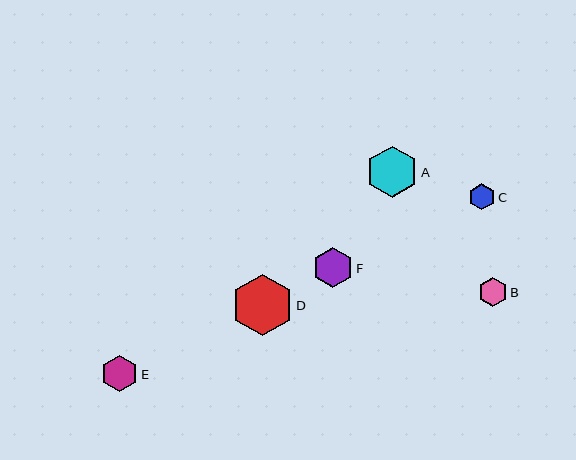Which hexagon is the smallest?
Hexagon C is the smallest with a size of approximately 26 pixels.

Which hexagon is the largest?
Hexagon D is the largest with a size of approximately 62 pixels.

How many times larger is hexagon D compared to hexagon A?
Hexagon D is approximately 1.2 times the size of hexagon A.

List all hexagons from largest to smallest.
From largest to smallest: D, A, F, E, B, C.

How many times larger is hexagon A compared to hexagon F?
Hexagon A is approximately 1.3 times the size of hexagon F.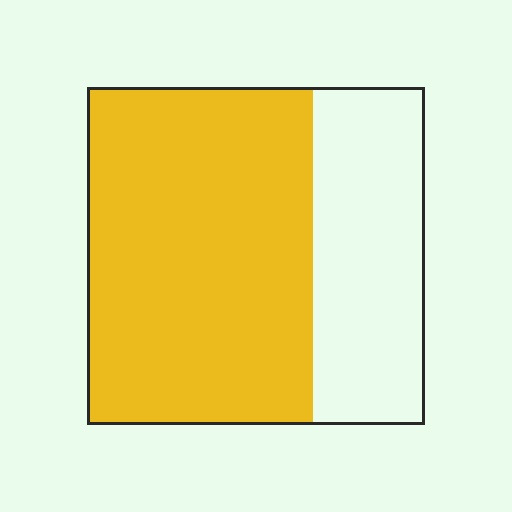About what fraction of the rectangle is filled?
About two thirds (2/3).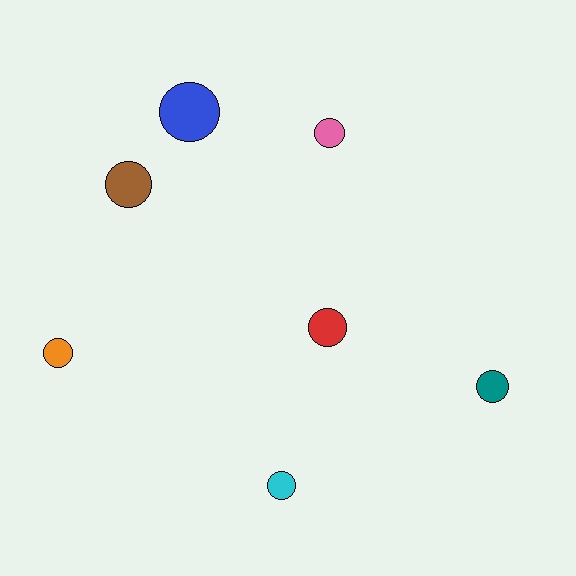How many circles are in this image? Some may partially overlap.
There are 7 circles.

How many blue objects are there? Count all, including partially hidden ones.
There is 1 blue object.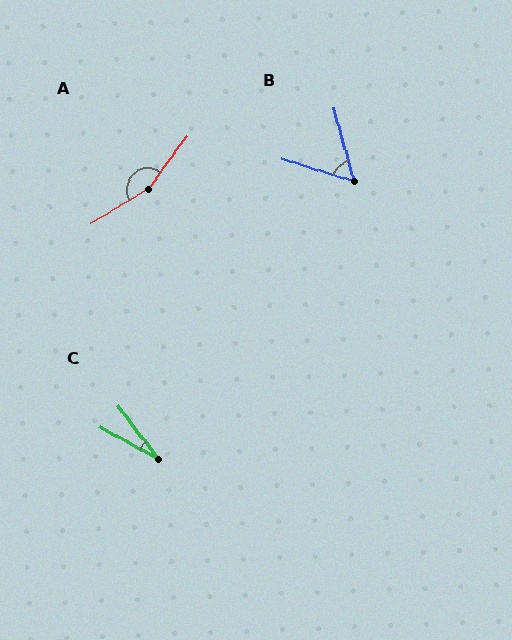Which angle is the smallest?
C, at approximately 23 degrees.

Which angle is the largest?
A, at approximately 157 degrees.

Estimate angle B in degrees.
Approximately 58 degrees.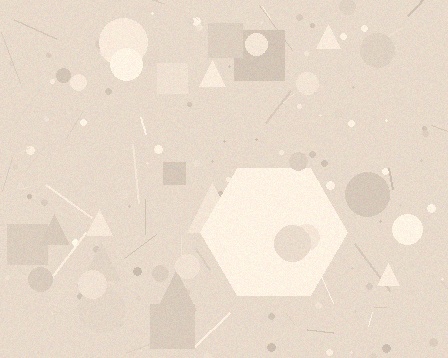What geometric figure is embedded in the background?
A hexagon is embedded in the background.